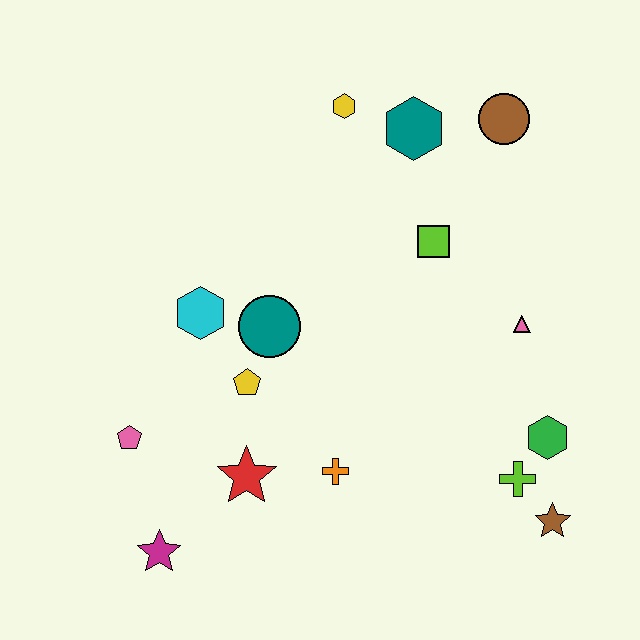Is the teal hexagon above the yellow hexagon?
No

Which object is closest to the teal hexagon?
The yellow hexagon is closest to the teal hexagon.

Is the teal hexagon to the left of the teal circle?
No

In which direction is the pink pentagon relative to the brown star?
The pink pentagon is to the left of the brown star.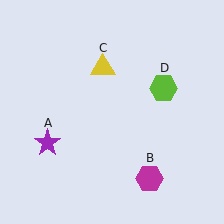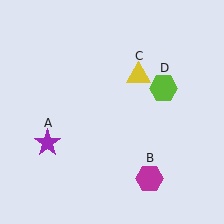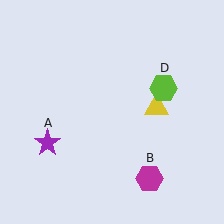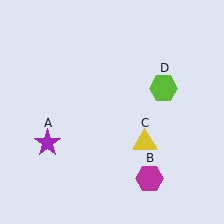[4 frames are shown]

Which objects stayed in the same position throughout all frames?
Purple star (object A) and magenta hexagon (object B) and lime hexagon (object D) remained stationary.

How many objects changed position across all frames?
1 object changed position: yellow triangle (object C).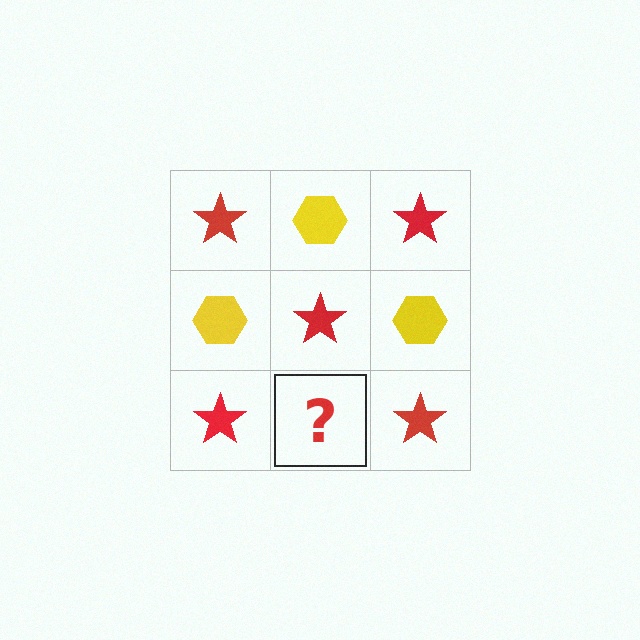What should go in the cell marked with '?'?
The missing cell should contain a yellow hexagon.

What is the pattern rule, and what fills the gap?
The rule is that it alternates red star and yellow hexagon in a checkerboard pattern. The gap should be filled with a yellow hexagon.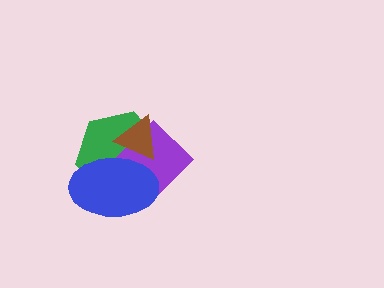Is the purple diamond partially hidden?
Yes, it is partially covered by another shape.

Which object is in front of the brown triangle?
The blue ellipse is in front of the brown triangle.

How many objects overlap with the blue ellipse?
3 objects overlap with the blue ellipse.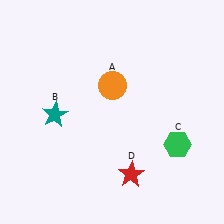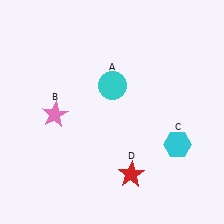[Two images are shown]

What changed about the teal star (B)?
In Image 1, B is teal. In Image 2, it changed to pink.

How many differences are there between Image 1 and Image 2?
There are 3 differences between the two images.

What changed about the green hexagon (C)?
In Image 1, C is green. In Image 2, it changed to cyan.